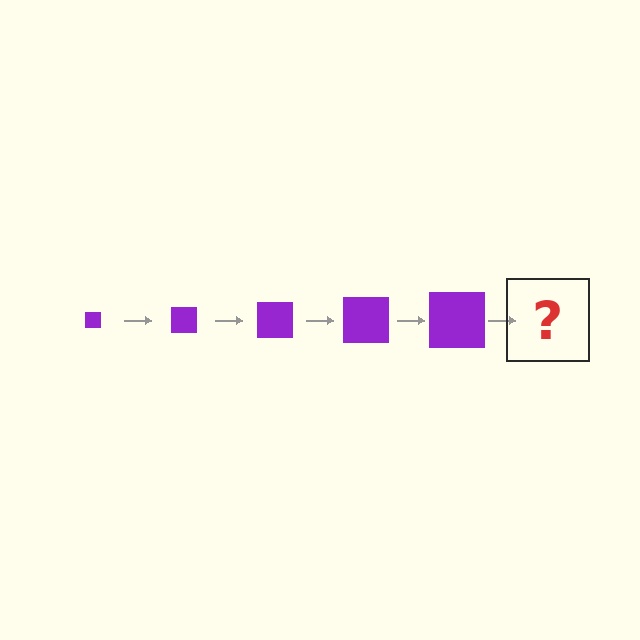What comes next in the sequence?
The next element should be a purple square, larger than the previous one.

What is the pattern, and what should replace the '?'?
The pattern is that the square gets progressively larger each step. The '?' should be a purple square, larger than the previous one.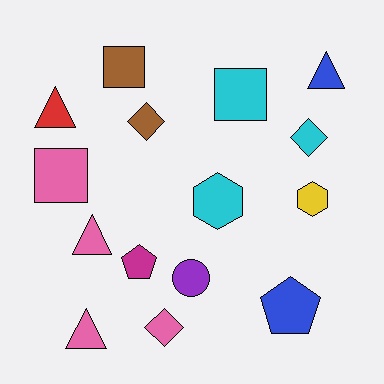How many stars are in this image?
There are no stars.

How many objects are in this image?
There are 15 objects.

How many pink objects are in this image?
There are 4 pink objects.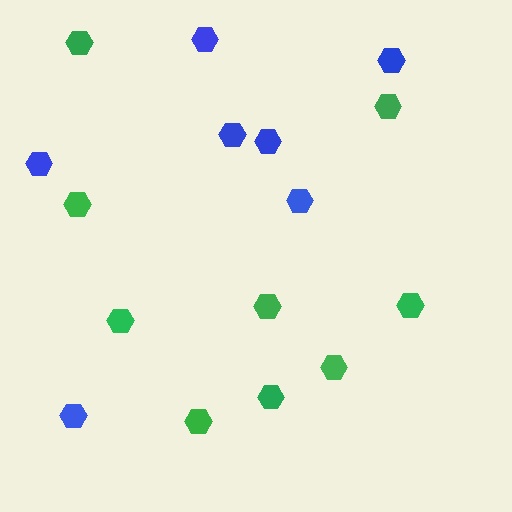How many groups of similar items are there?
There are 2 groups: one group of green hexagons (9) and one group of blue hexagons (7).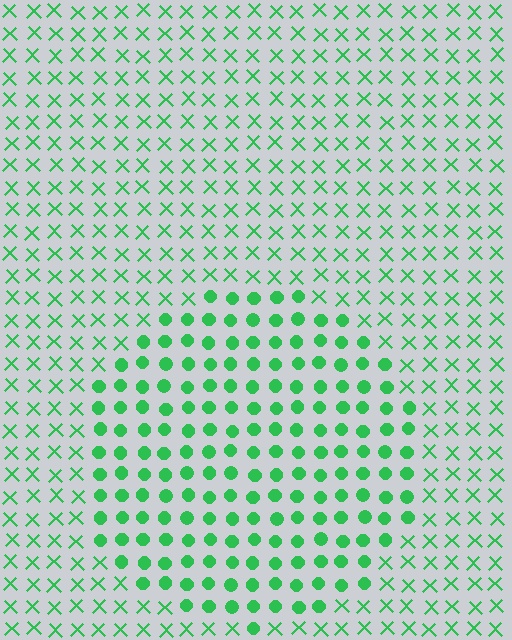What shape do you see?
I see a circle.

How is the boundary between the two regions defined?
The boundary is defined by a change in element shape: circles inside vs. X marks outside. All elements share the same color and spacing.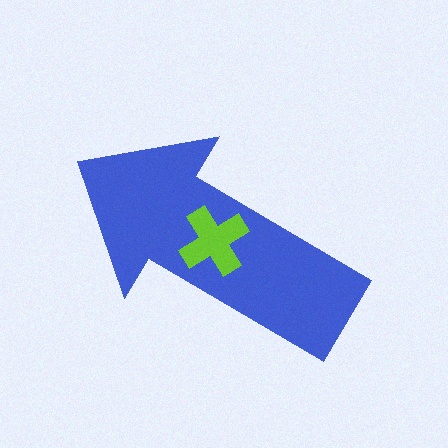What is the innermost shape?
The lime cross.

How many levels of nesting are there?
2.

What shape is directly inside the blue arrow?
The lime cross.